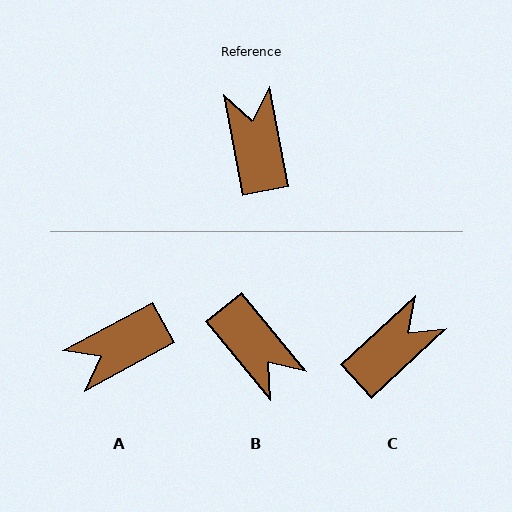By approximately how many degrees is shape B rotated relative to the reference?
Approximately 151 degrees clockwise.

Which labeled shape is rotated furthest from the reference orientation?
B, about 151 degrees away.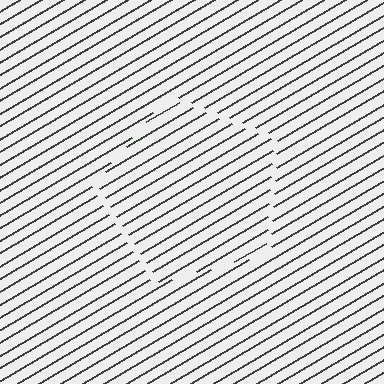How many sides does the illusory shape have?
5 sides — the line-ends trace a pentagon.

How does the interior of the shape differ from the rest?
The interior of the shape contains the same grating, shifted by half a period — the contour is defined by the phase discontinuity where line-ends from the inner and outer gratings abut.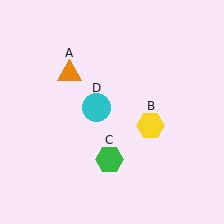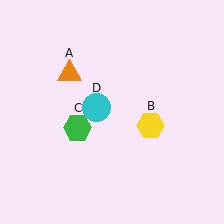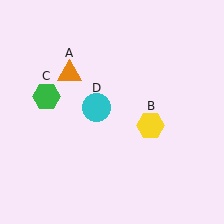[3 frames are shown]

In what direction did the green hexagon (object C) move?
The green hexagon (object C) moved up and to the left.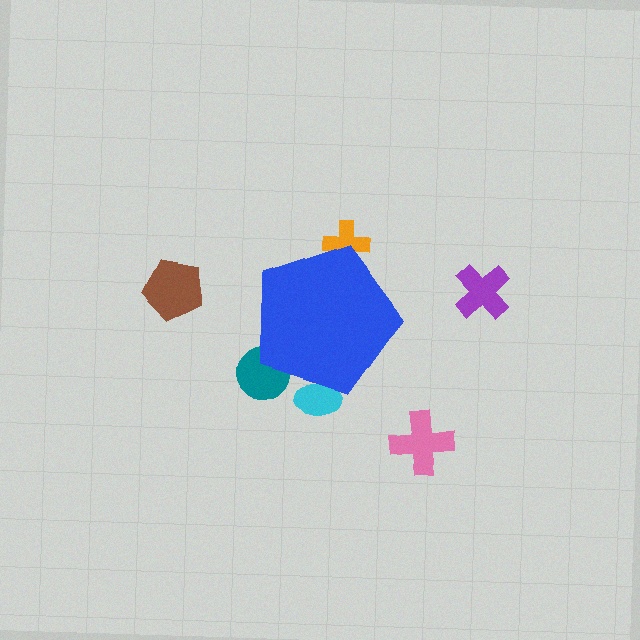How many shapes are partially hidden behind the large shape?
3 shapes are partially hidden.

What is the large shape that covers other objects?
A blue pentagon.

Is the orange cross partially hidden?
Yes, the orange cross is partially hidden behind the blue pentagon.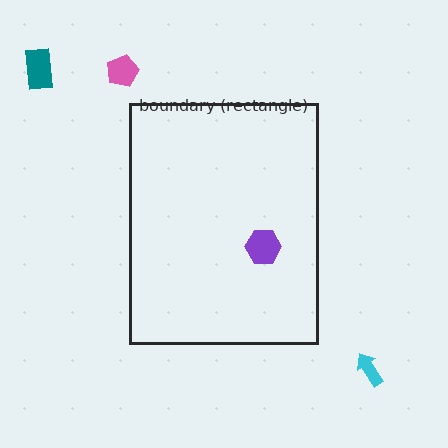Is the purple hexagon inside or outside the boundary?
Inside.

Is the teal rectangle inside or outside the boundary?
Outside.